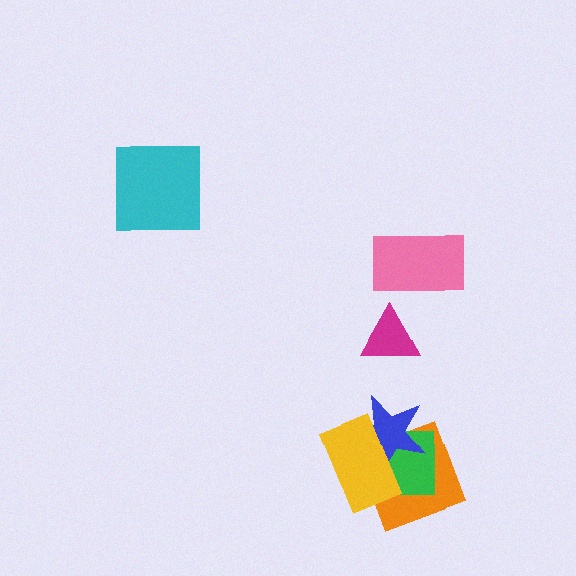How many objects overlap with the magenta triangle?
0 objects overlap with the magenta triangle.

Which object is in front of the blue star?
The yellow rectangle is in front of the blue star.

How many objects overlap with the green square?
3 objects overlap with the green square.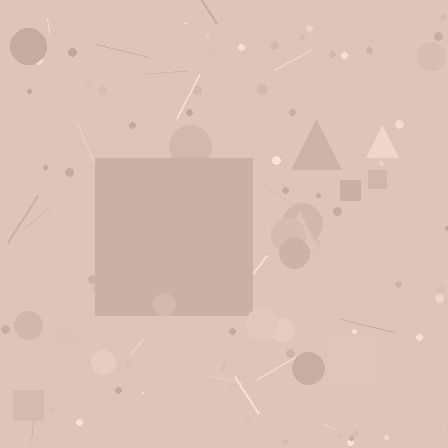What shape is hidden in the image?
A square is hidden in the image.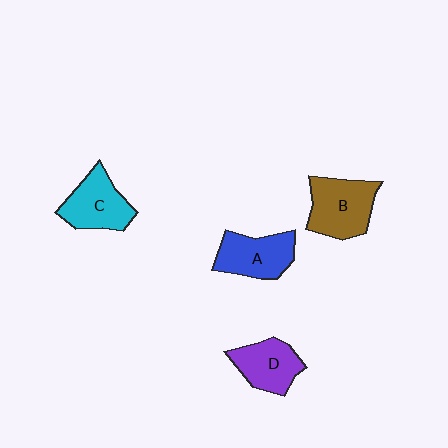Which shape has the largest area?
Shape B (brown).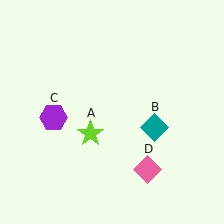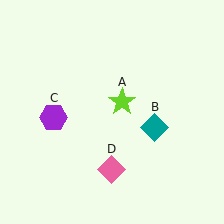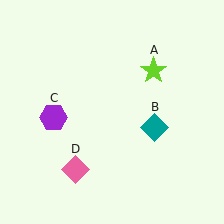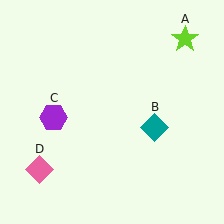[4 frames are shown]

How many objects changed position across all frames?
2 objects changed position: lime star (object A), pink diamond (object D).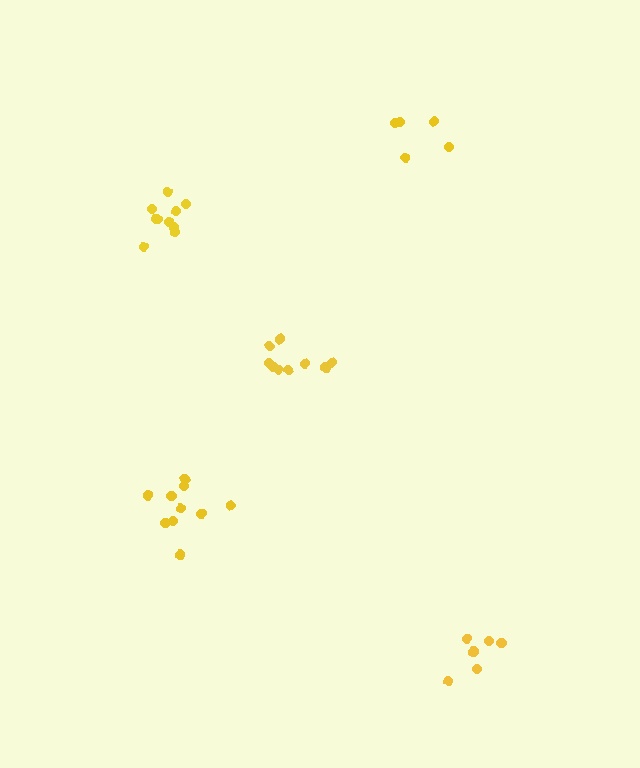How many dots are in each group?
Group 1: 5 dots, Group 2: 10 dots, Group 3: 10 dots, Group 4: 6 dots, Group 5: 9 dots (40 total).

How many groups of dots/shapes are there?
There are 5 groups.